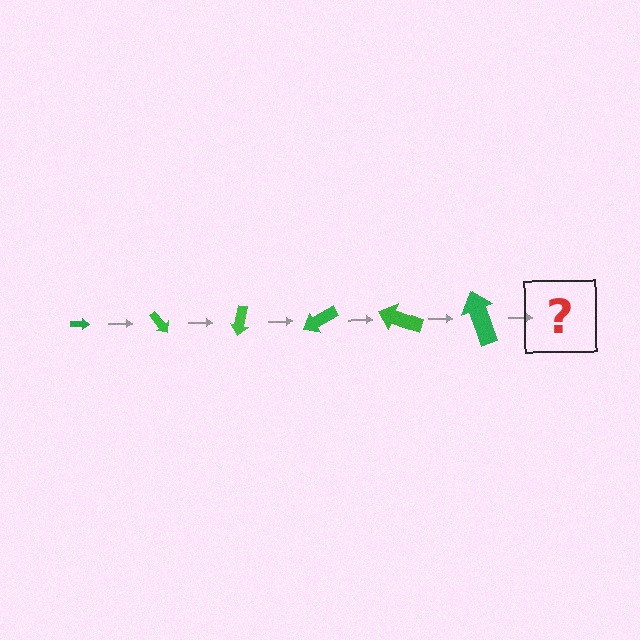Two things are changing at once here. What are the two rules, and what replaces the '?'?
The two rules are that the arrow grows larger each step and it rotates 50 degrees each step. The '?' should be an arrow, larger than the previous one and rotated 300 degrees from the start.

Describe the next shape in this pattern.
It should be an arrow, larger than the previous one and rotated 300 degrees from the start.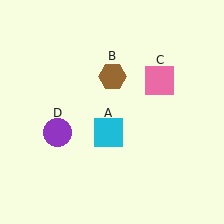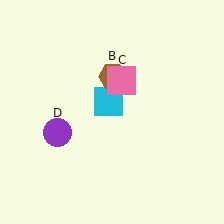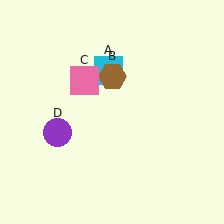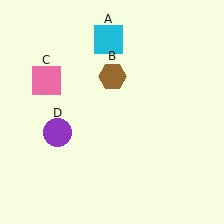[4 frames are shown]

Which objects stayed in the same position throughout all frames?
Brown hexagon (object B) and purple circle (object D) remained stationary.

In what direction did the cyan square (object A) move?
The cyan square (object A) moved up.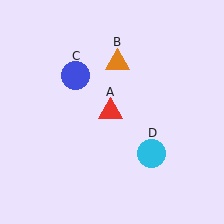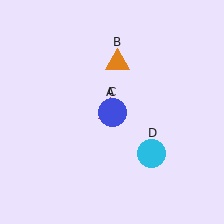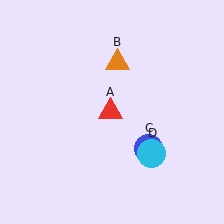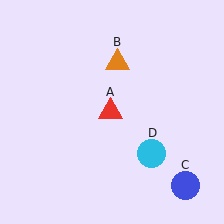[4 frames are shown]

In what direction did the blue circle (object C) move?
The blue circle (object C) moved down and to the right.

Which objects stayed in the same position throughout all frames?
Red triangle (object A) and orange triangle (object B) and cyan circle (object D) remained stationary.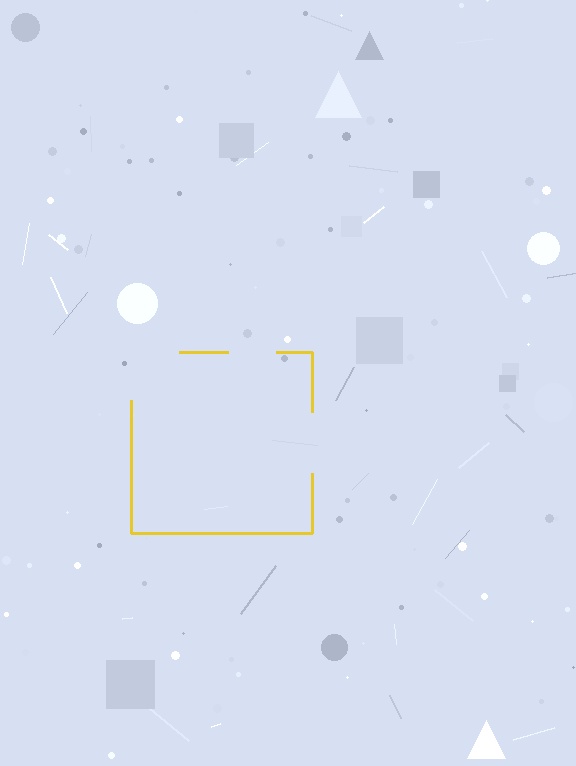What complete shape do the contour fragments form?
The contour fragments form a square.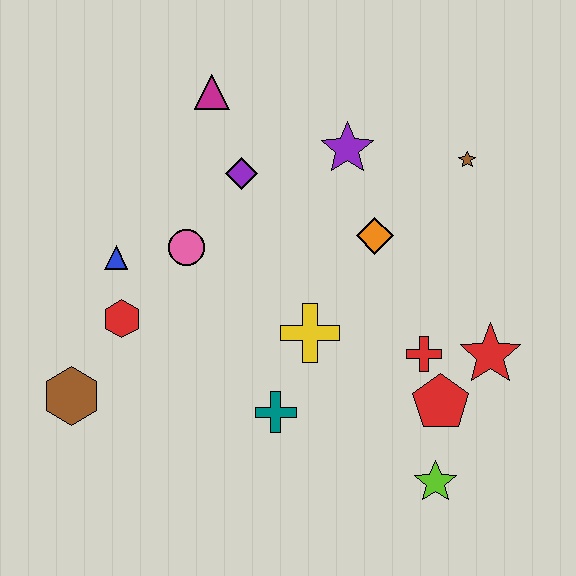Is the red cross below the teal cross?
No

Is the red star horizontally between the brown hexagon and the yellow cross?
No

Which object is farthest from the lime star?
The magenta triangle is farthest from the lime star.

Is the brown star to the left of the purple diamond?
No